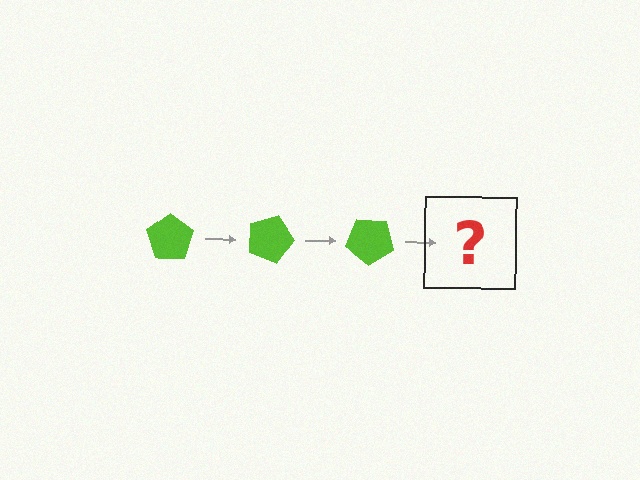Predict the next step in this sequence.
The next step is a lime pentagon rotated 60 degrees.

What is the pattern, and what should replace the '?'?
The pattern is that the pentagon rotates 20 degrees each step. The '?' should be a lime pentagon rotated 60 degrees.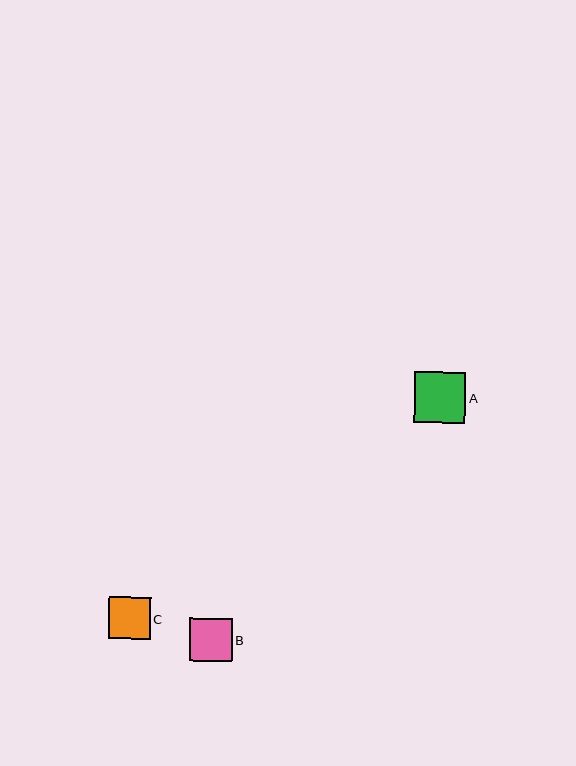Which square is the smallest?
Square C is the smallest with a size of approximately 42 pixels.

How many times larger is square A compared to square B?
Square A is approximately 1.2 times the size of square B.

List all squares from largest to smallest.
From largest to smallest: A, B, C.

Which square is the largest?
Square A is the largest with a size of approximately 51 pixels.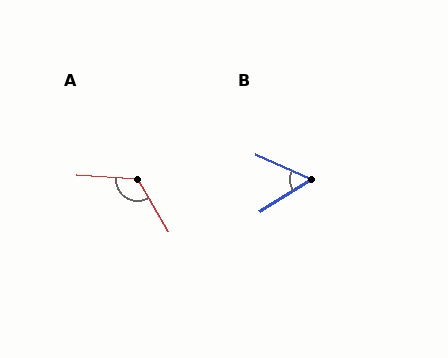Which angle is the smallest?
B, at approximately 56 degrees.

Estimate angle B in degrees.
Approximately 56 degrees.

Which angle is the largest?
A, at approximately 124 degrees.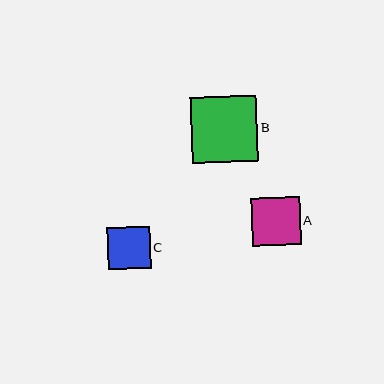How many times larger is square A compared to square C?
Square A is approximately 1.1 times the size of square C.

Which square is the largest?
Square B is the largest with a size of approximately 67 pixels.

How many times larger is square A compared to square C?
Square A is approximately 1.1 times the size of square C.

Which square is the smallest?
Square C is the smallest with a size of approximately 42 pixels.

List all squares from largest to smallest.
From largest to smallest: B, A, C.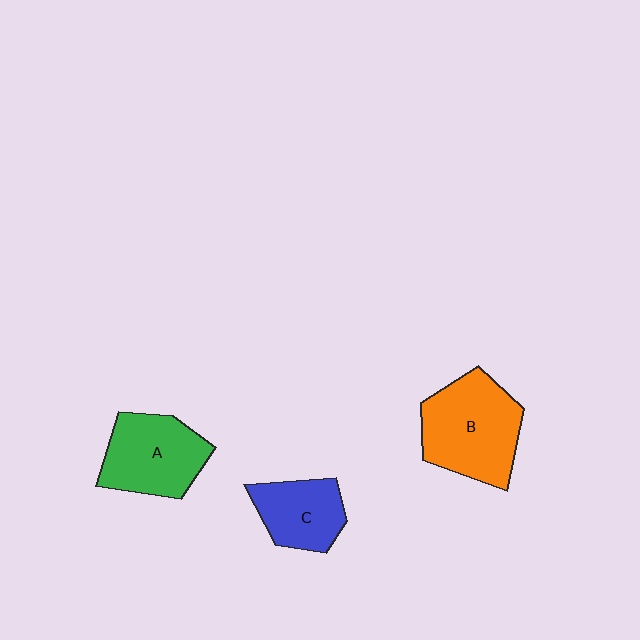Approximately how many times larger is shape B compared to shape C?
Approximately 1.6 times.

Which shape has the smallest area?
Shape C (blue).